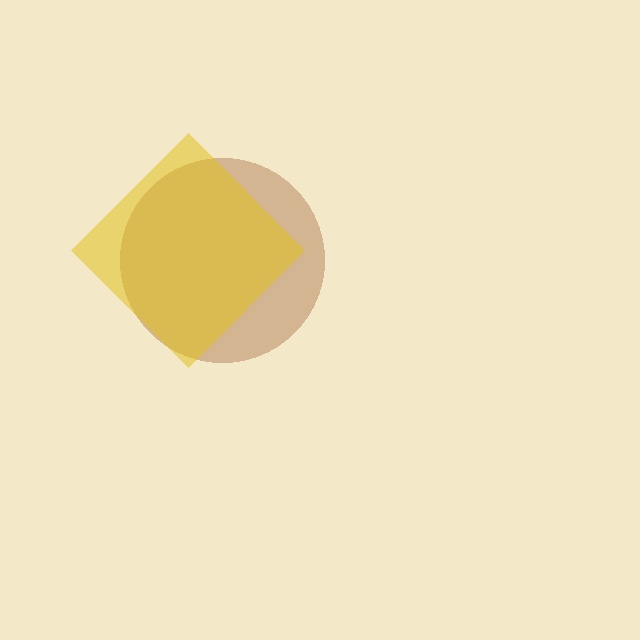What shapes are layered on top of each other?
The layered shapes are: a brown circle, a yellow diamond.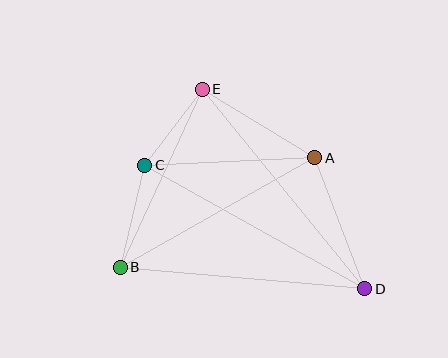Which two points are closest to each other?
Points C and E are closest to each other.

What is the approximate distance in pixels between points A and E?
The distance between A and E is approximately 132 pixels.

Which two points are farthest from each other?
Points D and E are farthest from each other.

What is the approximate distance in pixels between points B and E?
The distance between B and E is approximately 196 pixels.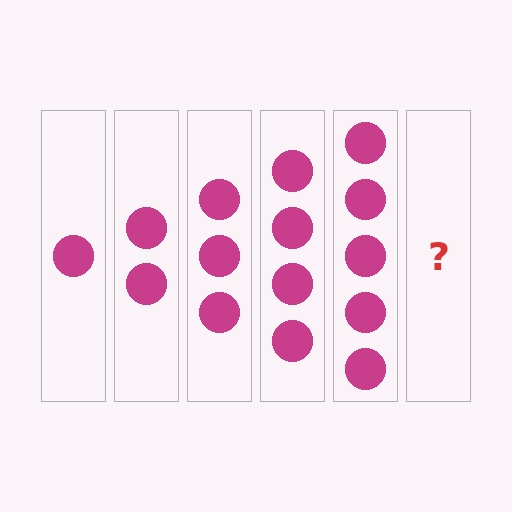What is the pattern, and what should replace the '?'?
The pattern is that each step adds one more circle. The '?' should be 6 circles.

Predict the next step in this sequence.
The next step is 6 circles.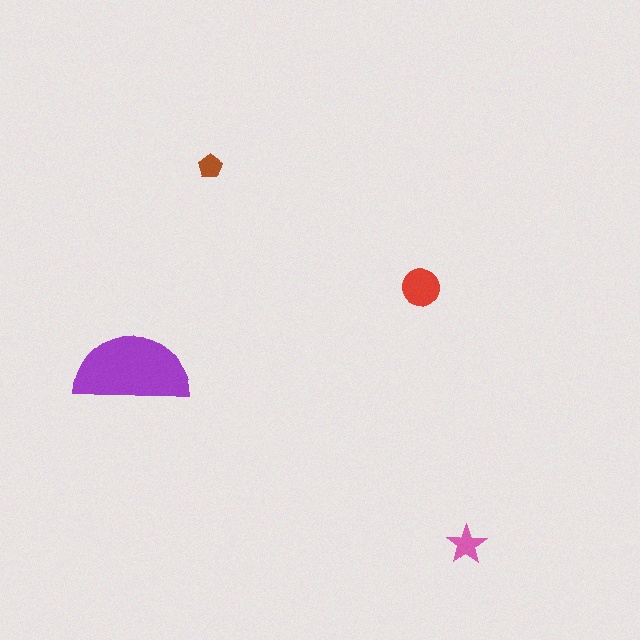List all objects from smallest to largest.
The brown pentagon, the pink star, the red circle, the purple semicircle.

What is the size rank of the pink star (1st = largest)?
3rd.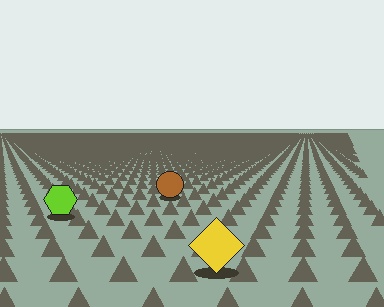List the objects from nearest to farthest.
From nearest to farthest: the yellow diamond, the lime hexagon, the brown circle.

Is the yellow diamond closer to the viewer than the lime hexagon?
Yes. The yellow diamond is closer — you can tell from the texture gradient: the ground texture is coarser near it.